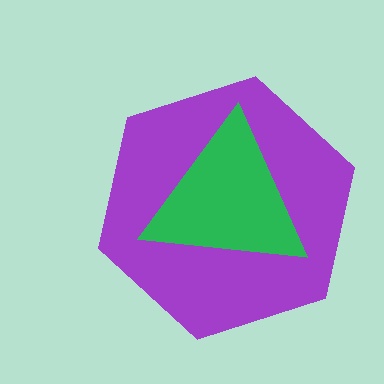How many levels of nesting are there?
2.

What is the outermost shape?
The purple hexagon.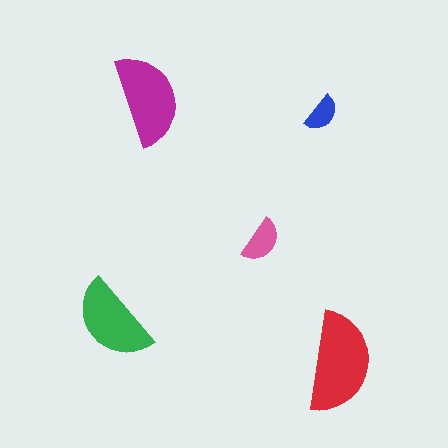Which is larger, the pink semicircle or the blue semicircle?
The pink one.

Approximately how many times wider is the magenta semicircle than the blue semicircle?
About 2.5 times wider.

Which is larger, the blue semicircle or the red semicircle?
The red one.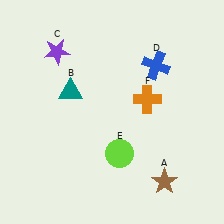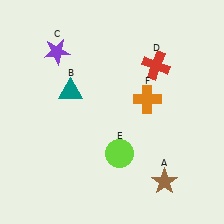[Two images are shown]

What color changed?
The cross (D) changed from blue in Image 1 to red in Image 2.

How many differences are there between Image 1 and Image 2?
There is 1 difference between the two images.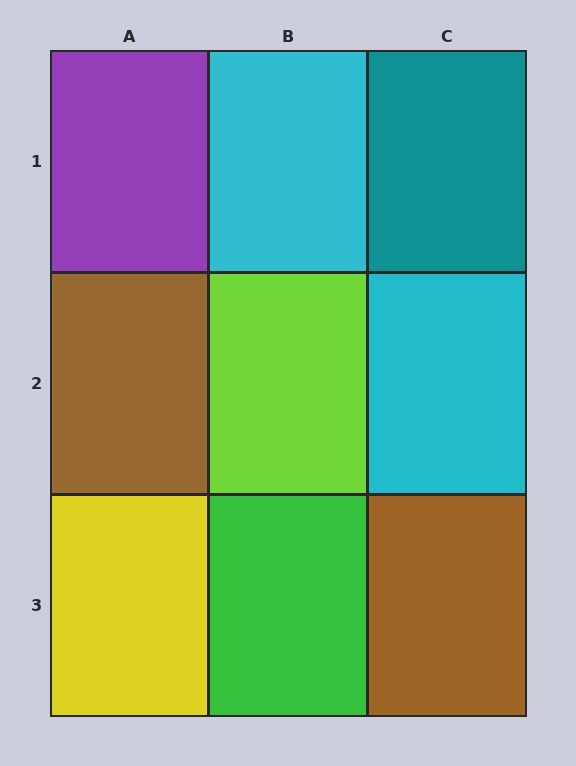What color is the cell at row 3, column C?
Brown.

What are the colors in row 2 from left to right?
Brown, lime, cyan.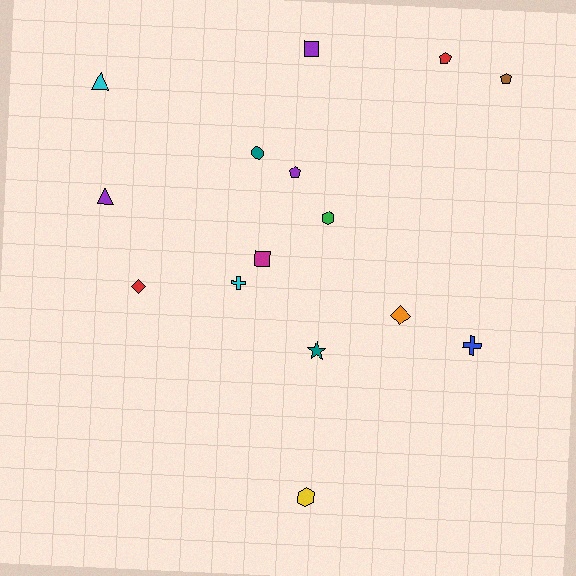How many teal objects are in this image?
There are 2 teal objects.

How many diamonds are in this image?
There are 2 diamonds.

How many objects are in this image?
There are 15 objects.